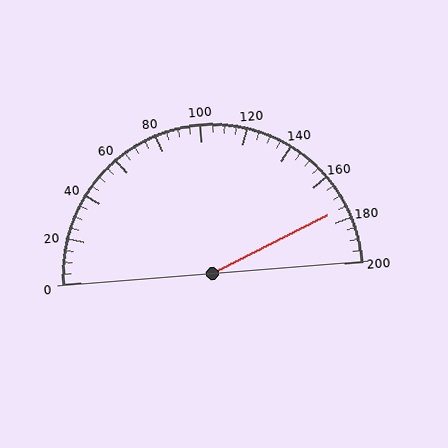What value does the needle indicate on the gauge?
The needle indicates approximately 175.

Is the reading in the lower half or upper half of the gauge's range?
The reading is in the upper half of the range (0 to 200).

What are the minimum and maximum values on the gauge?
The gauge ranges from 0 to 200.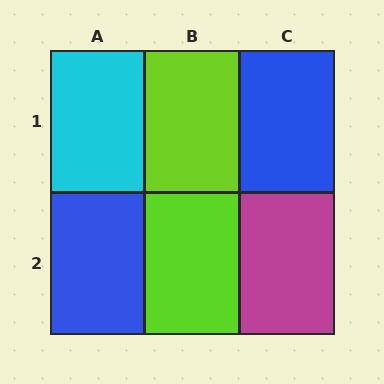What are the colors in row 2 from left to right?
Blue, lime, magenta.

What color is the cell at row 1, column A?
Cyan.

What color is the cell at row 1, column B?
Lime.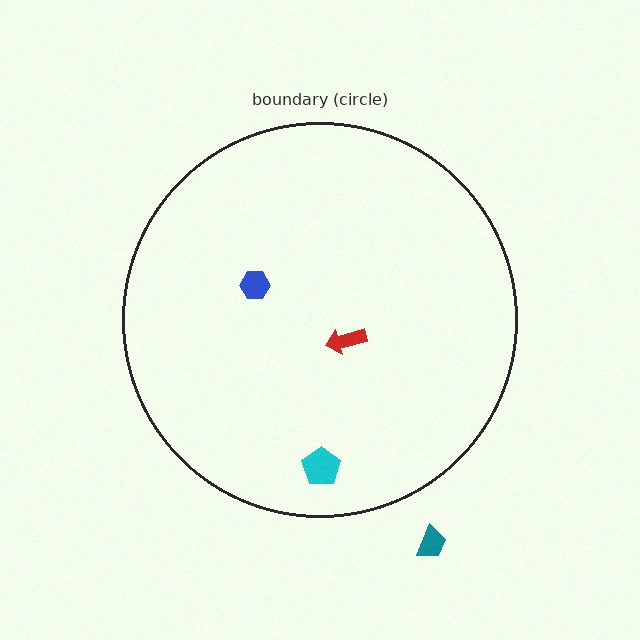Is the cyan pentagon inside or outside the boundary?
Inside.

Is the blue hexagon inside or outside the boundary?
Inside.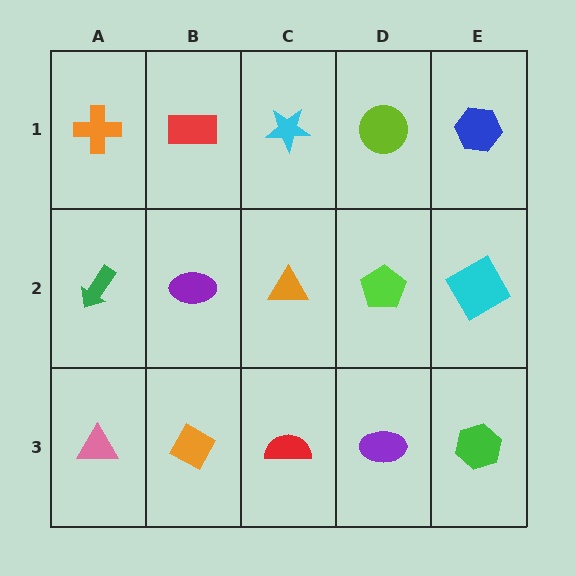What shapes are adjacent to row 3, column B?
A purple ellipse (row 2, column B), a pink triangle (row 3, column A), a red semicircle (row 3, column C).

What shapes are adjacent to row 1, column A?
A green arrow (row 2, column A), a red rectangle (row 1, column B).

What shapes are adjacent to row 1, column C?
An orange triangle (row 2, column C), a red rectangle (row 1, column B), a lime circle (row 1, column D).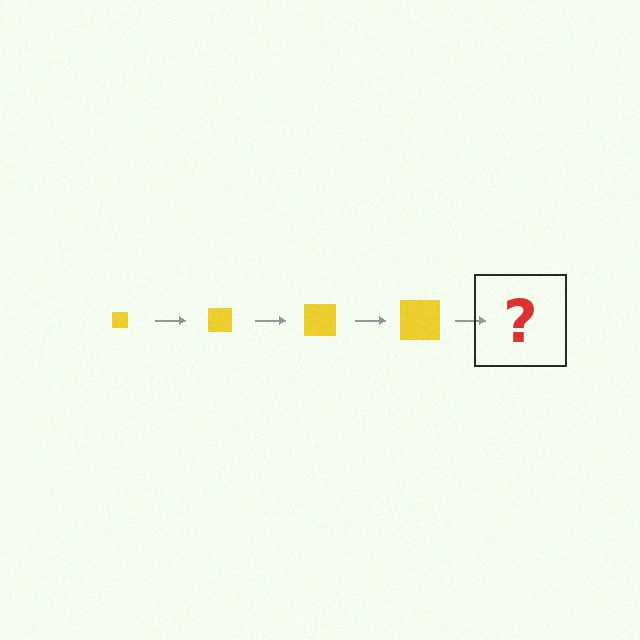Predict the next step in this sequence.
The next step is a yellow square, larger than the previous one.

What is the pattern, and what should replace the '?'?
The pattern is that the square gets progressively larger each step. The '?' should be a yellow square, larger than the previous one.